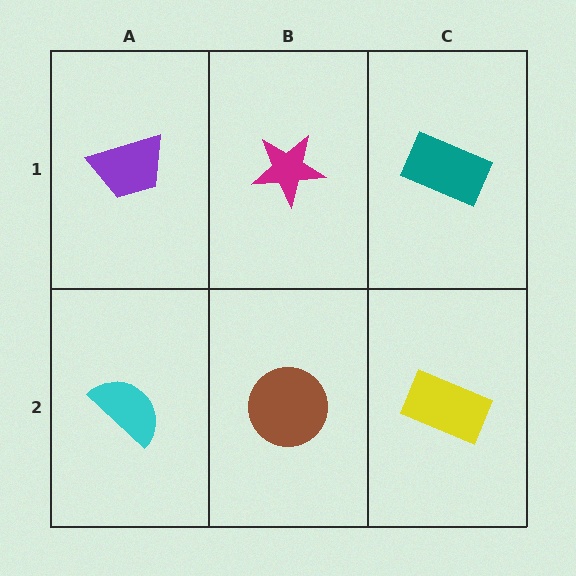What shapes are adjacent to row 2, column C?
A teal rectangle (row 1, column C), a brown circle (row 2, column B).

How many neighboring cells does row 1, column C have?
2.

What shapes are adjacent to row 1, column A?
A cyan semicircle (row 2, column A), a magenta star (row 1, column B).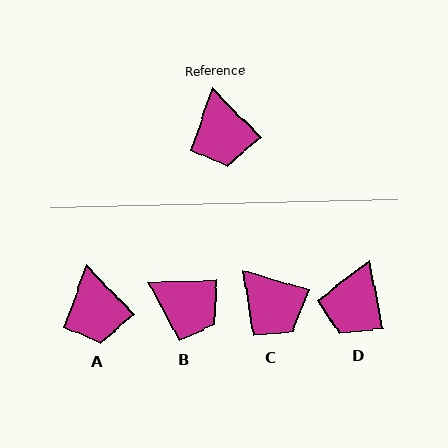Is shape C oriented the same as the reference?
No, it is off by about 29 degrees.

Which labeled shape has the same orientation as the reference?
A.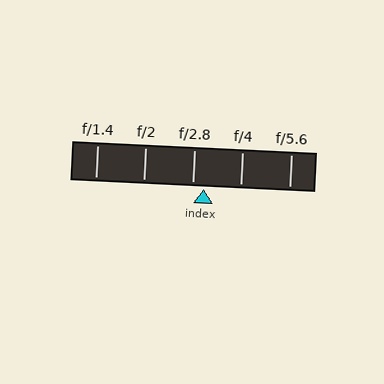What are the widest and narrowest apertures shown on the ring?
The widest aperture shown is f/1.4 and the narrowest is f/5.6.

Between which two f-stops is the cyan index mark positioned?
The index mark is between f/2.8 and f/4.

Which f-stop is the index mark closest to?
The index mark is closest to f/2.8.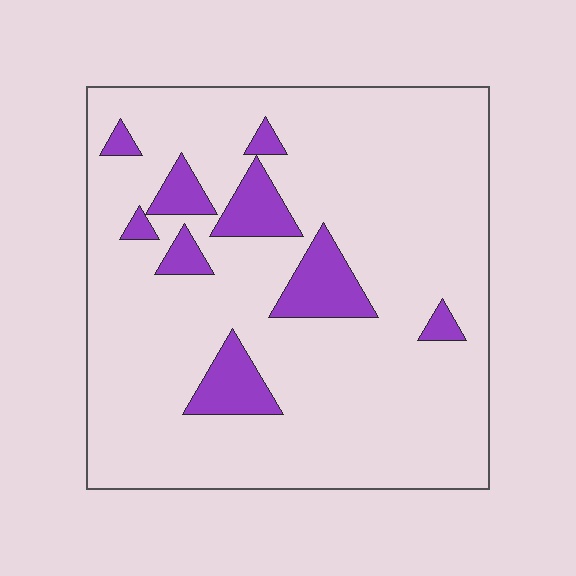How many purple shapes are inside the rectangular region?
9.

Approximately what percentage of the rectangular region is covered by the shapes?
Approximately 15%.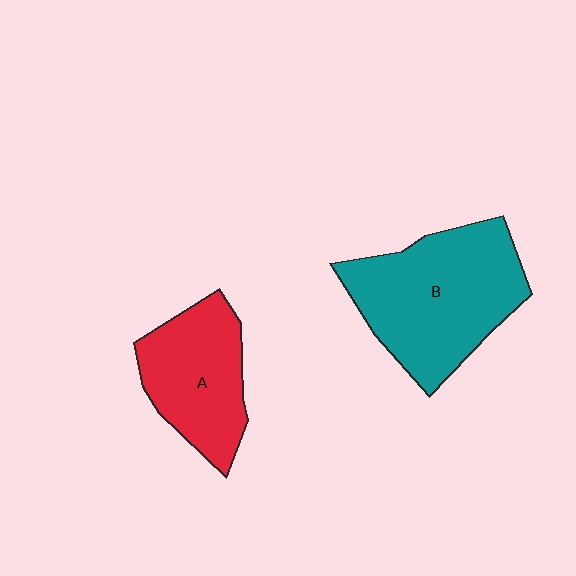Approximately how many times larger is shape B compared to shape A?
Approximately 1.5 times.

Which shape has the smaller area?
Shape A (red).